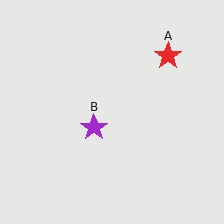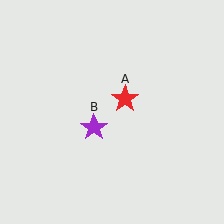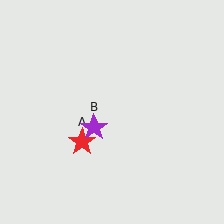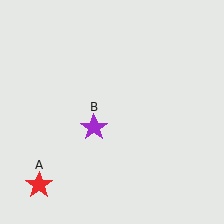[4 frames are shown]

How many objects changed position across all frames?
1 object changed position: red star (object A).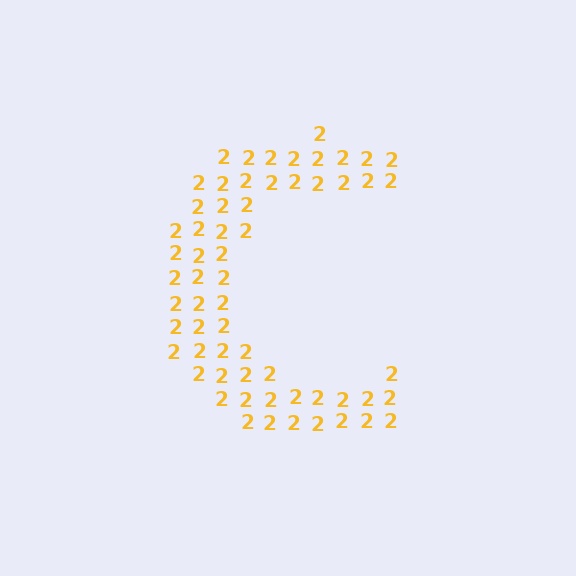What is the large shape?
The large shape is the letter C.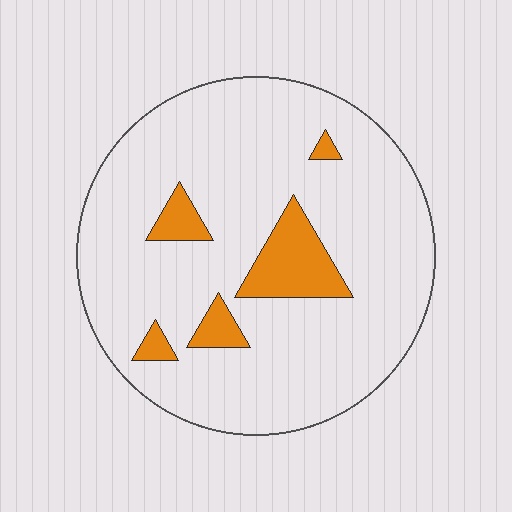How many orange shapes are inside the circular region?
5.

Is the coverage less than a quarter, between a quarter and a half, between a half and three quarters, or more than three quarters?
Less than a quarter.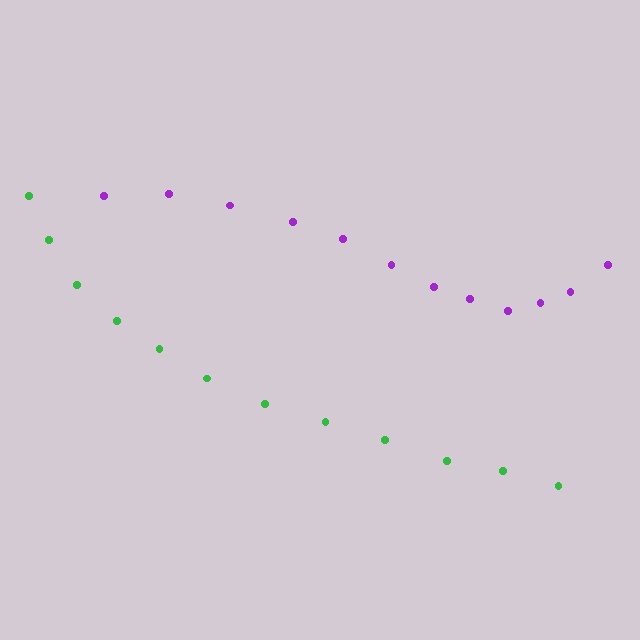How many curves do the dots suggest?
There are 2 distinct paths.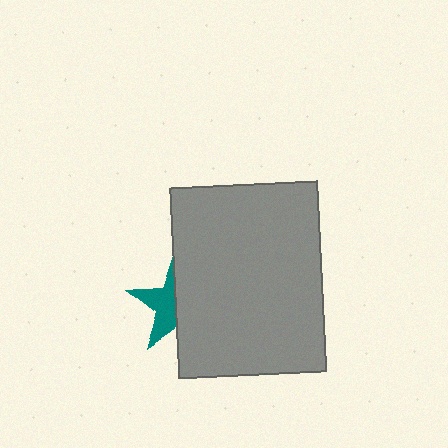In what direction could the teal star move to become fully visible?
The teal star could move left. That would shift it out from behind the gray rectangle entirely.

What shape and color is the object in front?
The object in front is a gray rectangle.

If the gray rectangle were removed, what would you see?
You would see the complete teal star.